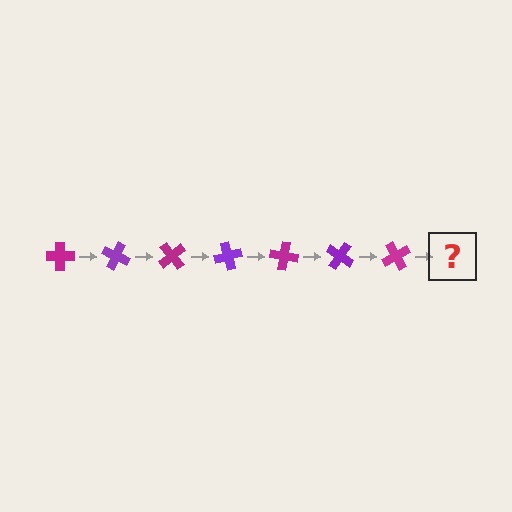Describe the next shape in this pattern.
It should be a purple cross, rotated 175 degrees from the start.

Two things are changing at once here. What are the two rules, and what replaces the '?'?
The two rules are that it rotates 25 degrees each step and the color cycles through magenta and purple. The '?' should be a purple cross, rotated 175 degrees from the start.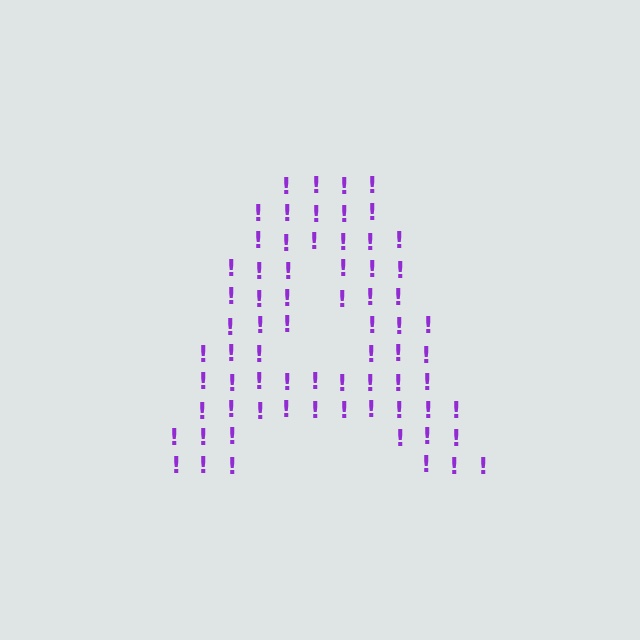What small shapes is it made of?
It is made of small exclamation marks.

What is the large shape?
The large shape is the letter A.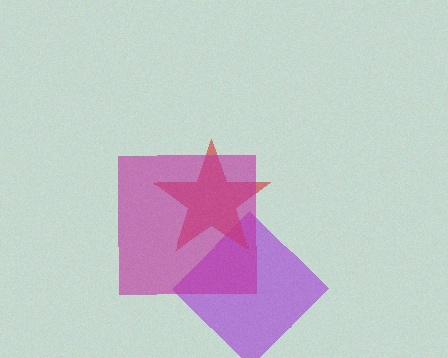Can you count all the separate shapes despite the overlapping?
Yes, there are 3 separate shapes.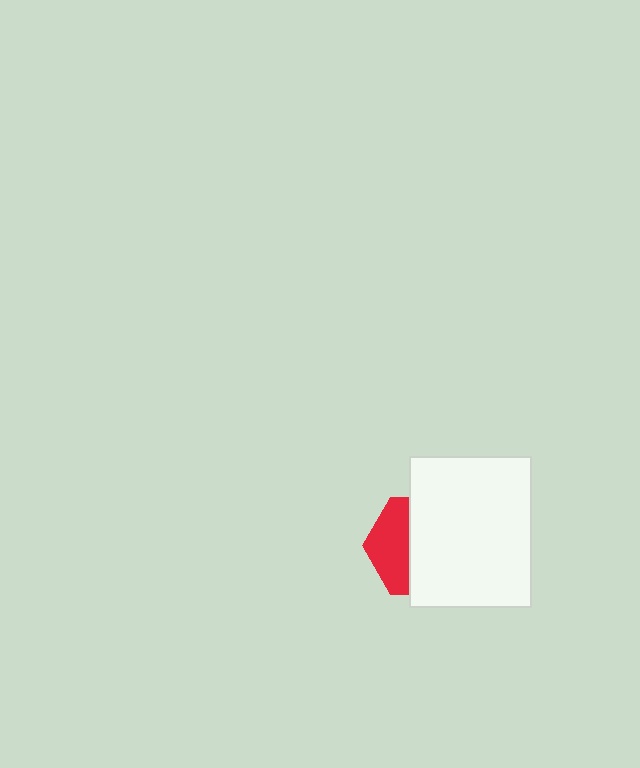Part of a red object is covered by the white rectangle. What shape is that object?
It is a hexagon.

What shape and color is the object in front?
The object in front is a white rectangle.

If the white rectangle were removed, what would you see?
You would see the complete red hexagon.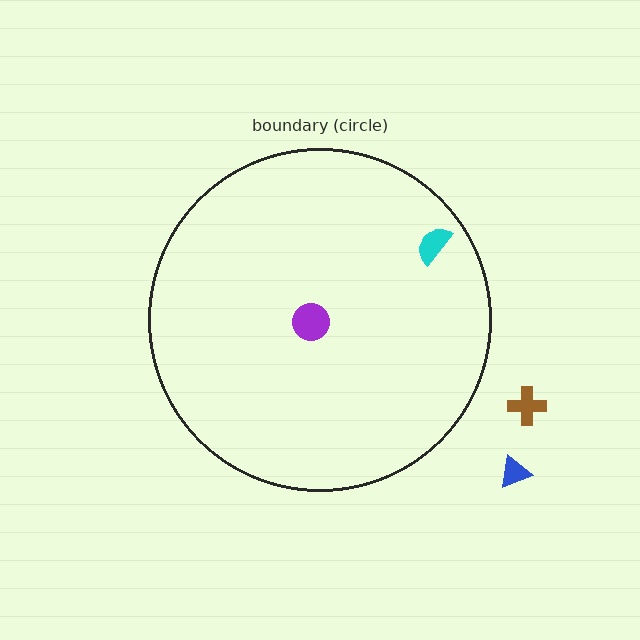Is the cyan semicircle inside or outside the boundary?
Inside.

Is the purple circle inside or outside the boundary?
Inside.